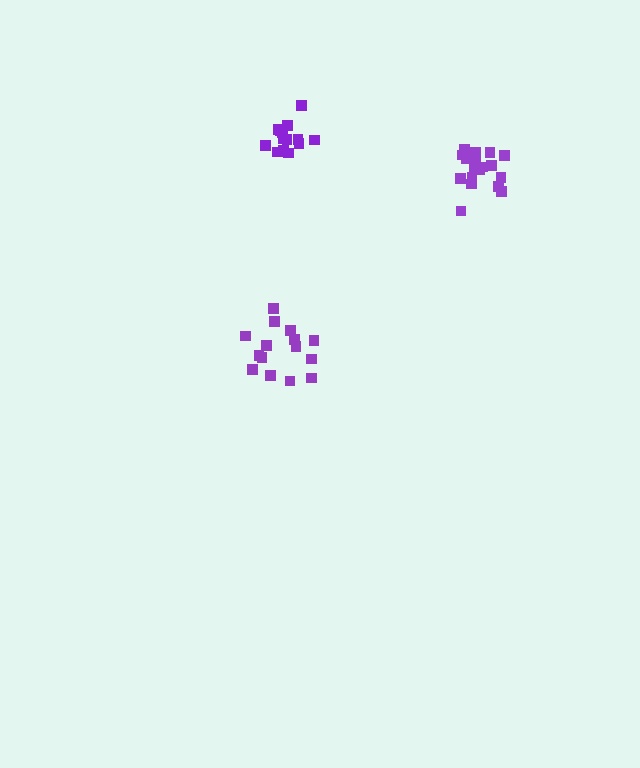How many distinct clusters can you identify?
There are 3 distinct clusters.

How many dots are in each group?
Group 1: 15 dots, Group 2: 19 dots, Group 3: 14 dots (48 total).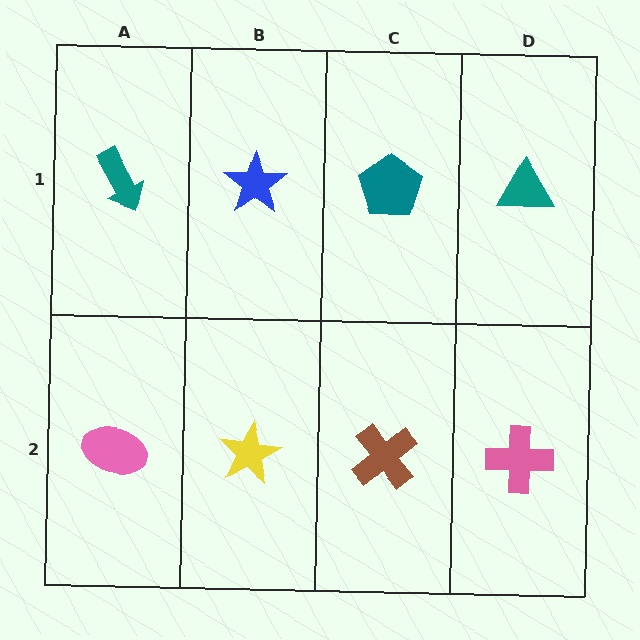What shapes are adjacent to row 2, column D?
A teal triangle (row 1, column D), a brown cross (row 2, column C).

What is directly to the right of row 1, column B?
A teal pentagon.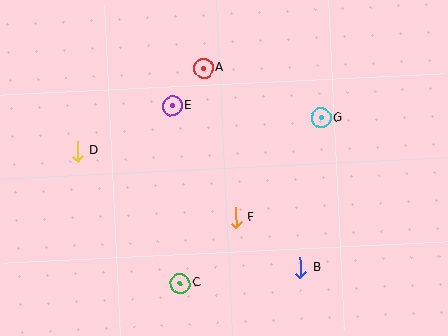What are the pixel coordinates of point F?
Point F is at (236, 218).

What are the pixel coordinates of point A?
Point A is at (203, 68).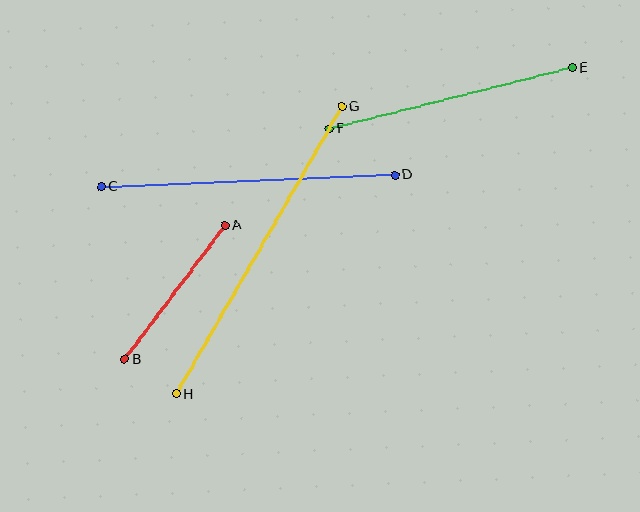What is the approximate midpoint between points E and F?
The midpoint is at approximately (451, 98) pixels.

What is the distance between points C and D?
The distance is approximately 294 pixels.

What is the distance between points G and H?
The distance is approximately 332 pixels.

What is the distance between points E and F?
The distance is approximately 250 pixels.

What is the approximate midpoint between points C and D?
The midpoint is at approximately (248, 181) pixels.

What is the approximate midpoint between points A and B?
The midpoint is at approximately (175, 292) pixels.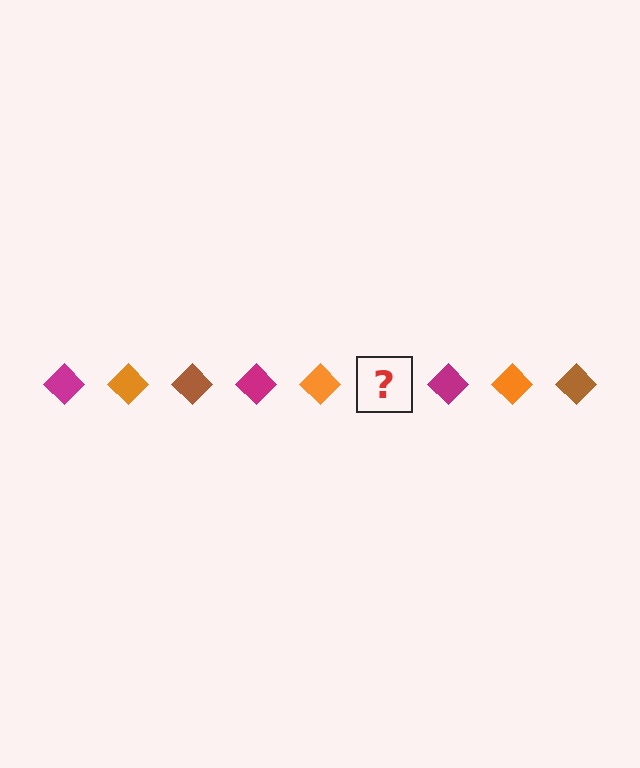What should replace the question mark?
The question mark should be replaced with a brown diamond.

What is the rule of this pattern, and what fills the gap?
The rule is that the pattern cycles through magenta, orange, brown diamonds. The gap should be filled with a brown diamond.